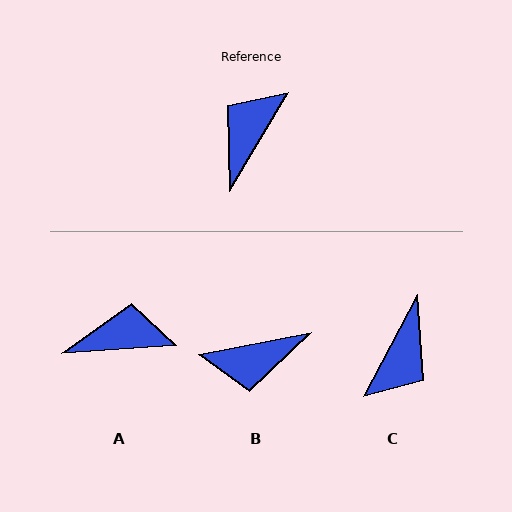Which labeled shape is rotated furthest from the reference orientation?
C, about 177 degrees away.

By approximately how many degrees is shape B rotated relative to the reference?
Approximately 133 degrees counter-clockwise.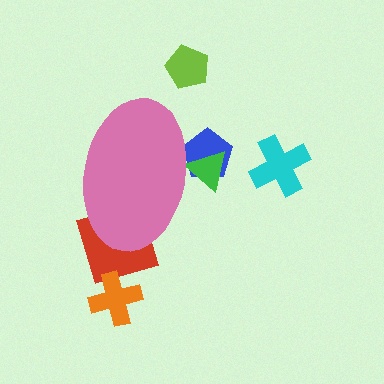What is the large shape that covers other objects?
A pink ellipse.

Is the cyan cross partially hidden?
No, the cyan cross is fully visible.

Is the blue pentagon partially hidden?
Yes, the blue pentagon is partially hidden behind the pink ellipse.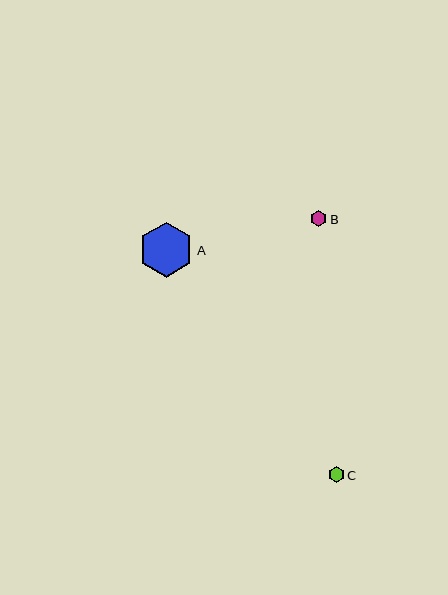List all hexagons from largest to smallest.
From largest to smallest: A, B, C.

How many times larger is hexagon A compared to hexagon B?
Hexagon A is approximately 3.3 times the size of hexagon B.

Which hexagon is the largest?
Hexagon A is the largest with a size of approximately 55 pixels.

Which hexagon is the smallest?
Hexagon C is the smallest with a size of approximately 16 pixels.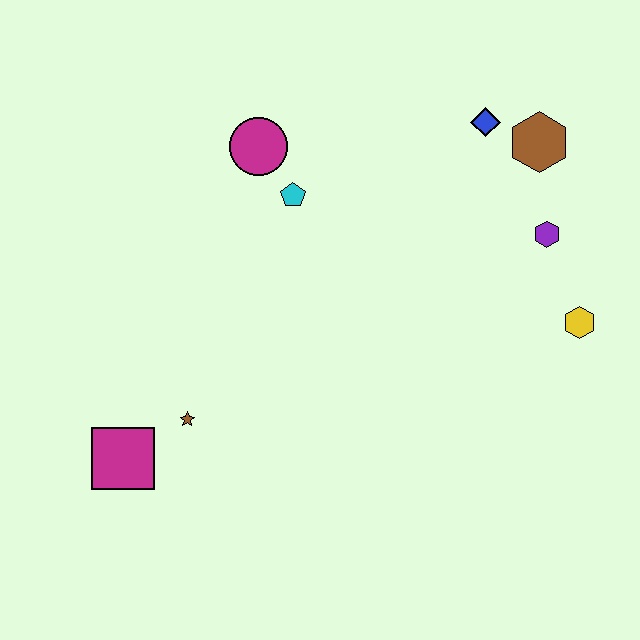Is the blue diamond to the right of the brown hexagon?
No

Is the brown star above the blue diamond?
No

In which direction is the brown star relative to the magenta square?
The brown star is to the right of the magenta square.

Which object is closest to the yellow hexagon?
The purple hexagon is closest to the yellow hexagon.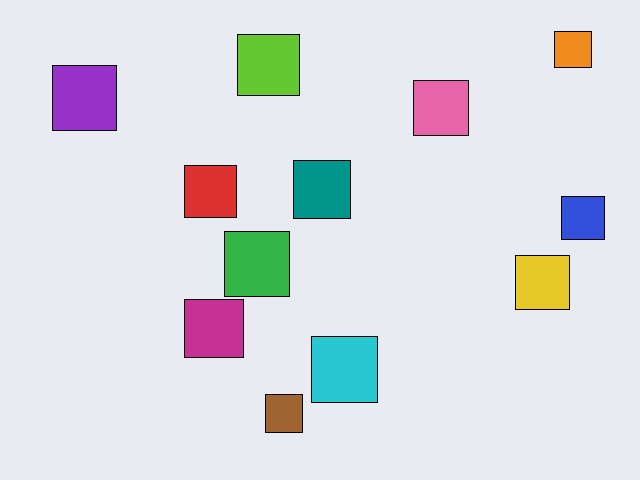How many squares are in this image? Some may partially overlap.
There are 12 squares.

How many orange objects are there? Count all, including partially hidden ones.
There is 1 orange object.